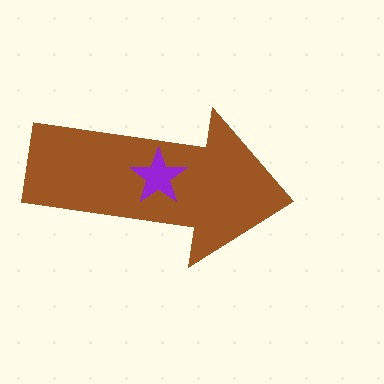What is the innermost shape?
The purple star.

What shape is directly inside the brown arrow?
The purple star.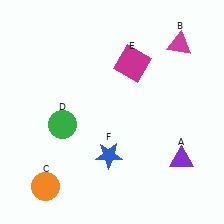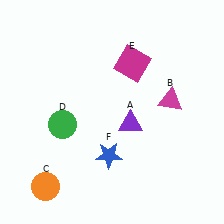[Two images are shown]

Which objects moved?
The objects that moved are: the purple triangle (A), the magenta triangle (B).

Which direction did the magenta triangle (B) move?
The magenta triangle (B) moved down.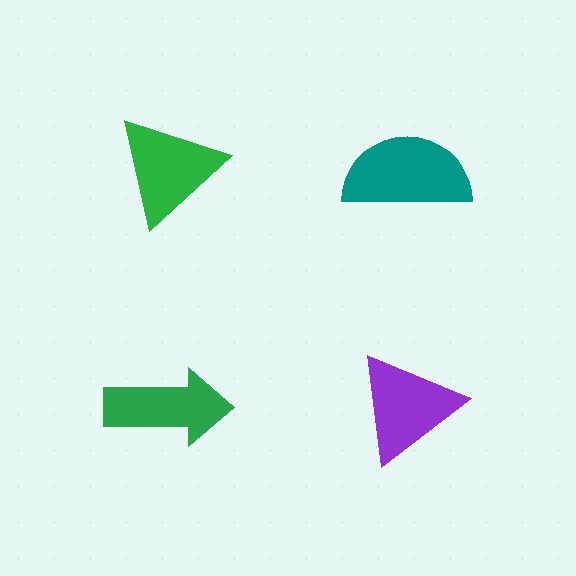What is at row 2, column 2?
A purple triangle.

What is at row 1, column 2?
A teal semicircle.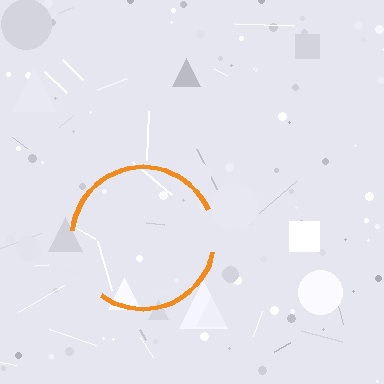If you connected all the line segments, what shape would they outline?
They would outline a circle.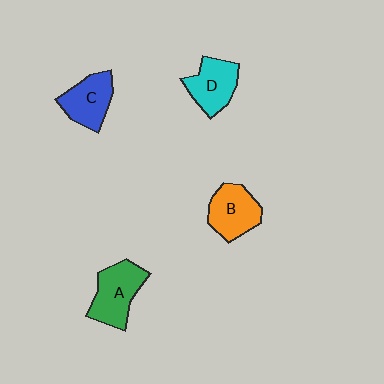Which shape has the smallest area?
Shape C (blue).